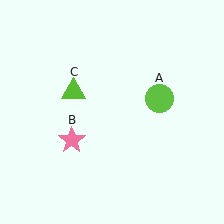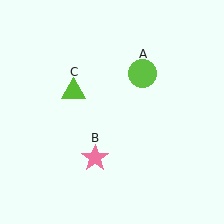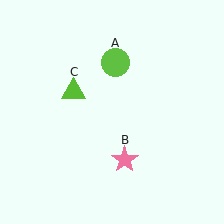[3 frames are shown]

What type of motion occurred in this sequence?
The lime circle (object A), pink star (object B) rotated counterclockwise around the center of the scene.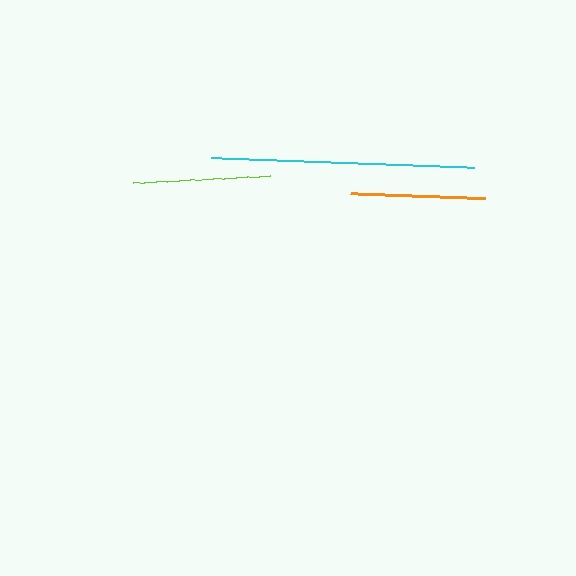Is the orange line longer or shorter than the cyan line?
The cyan line is longer than the orange line.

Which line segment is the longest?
The cyan line is the longest at approximately 263 pixels.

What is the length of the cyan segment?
The cyan segment is approximately 263 pixels long.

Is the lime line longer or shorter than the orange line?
The lime line is longer than the orange line.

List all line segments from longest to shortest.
From longest to shortest: cyan, lime, orange.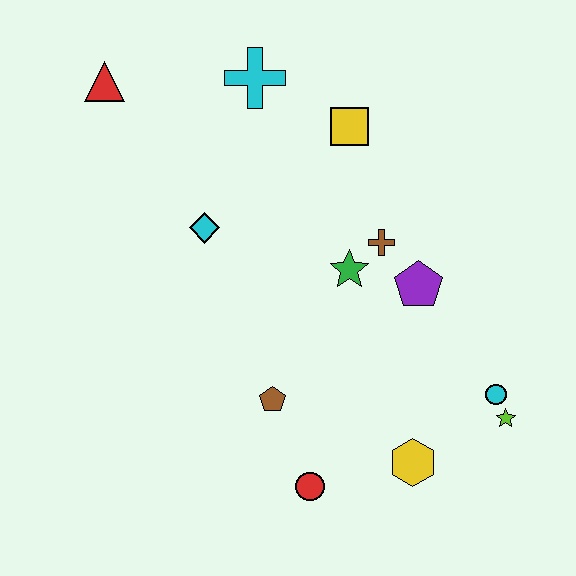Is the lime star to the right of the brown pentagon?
Yes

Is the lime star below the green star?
Yes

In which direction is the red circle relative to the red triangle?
The red circle is below the red triangle.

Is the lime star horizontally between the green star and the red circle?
No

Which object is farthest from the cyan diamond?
The lime star is farthest from the cyan diamond.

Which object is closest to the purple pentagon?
The brown cross is closest to the purple pentagon.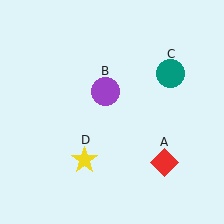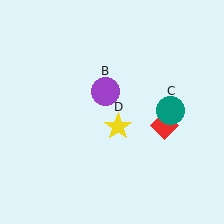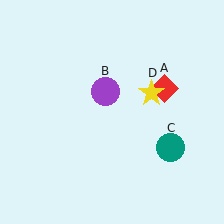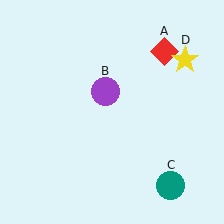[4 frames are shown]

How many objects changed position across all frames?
3 objects changed position: red diamond (object A), teal circle (object C), yellow star (object D).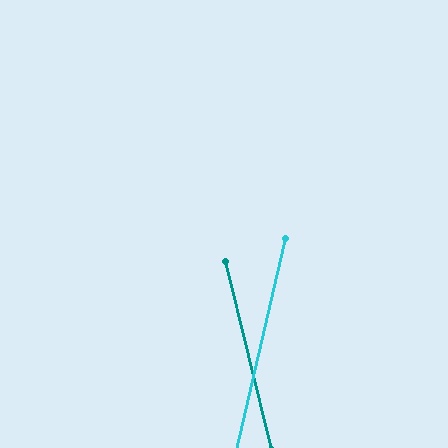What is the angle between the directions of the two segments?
Approximately 27 degrees.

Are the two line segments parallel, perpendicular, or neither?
Neither parallel nor perpendicular — they differ by about 27°.